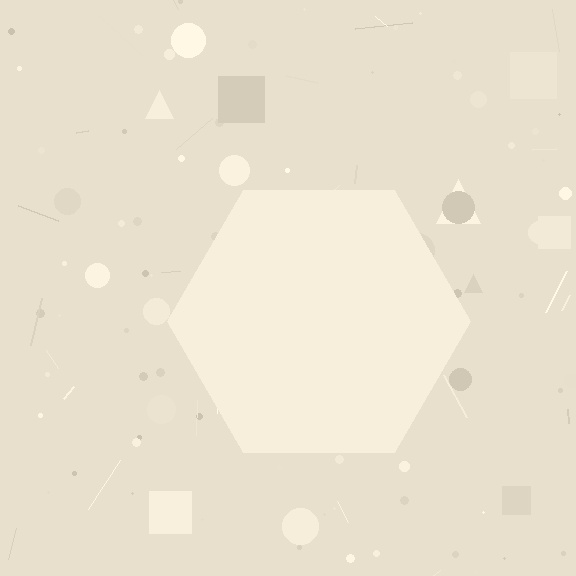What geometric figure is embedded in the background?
A hexagon is embedded in the background.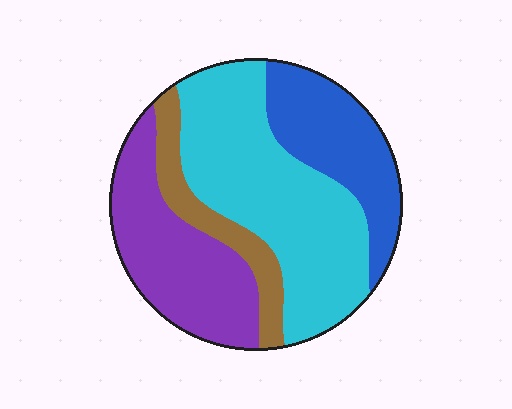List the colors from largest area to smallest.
From largest to smallest: cyan, purple, blue, brown.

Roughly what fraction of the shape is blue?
Blue takes up about one fifth (1/5) of the shape.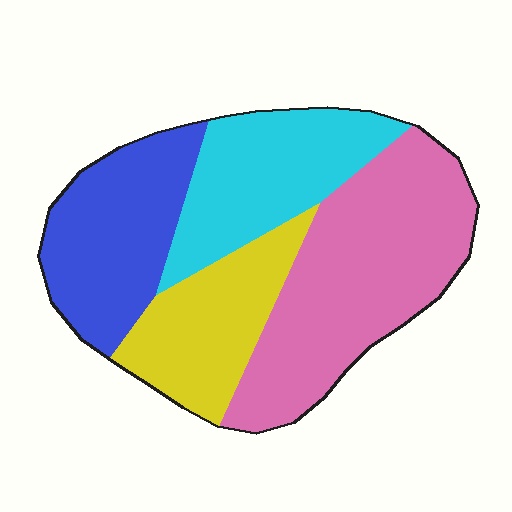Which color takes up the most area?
Pink, at roughly 35%.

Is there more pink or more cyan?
Pink.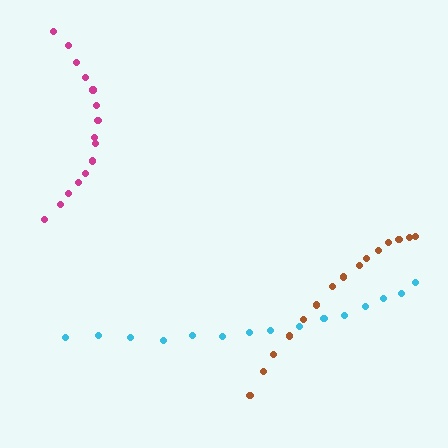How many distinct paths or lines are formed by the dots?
There are 3 distinct paths.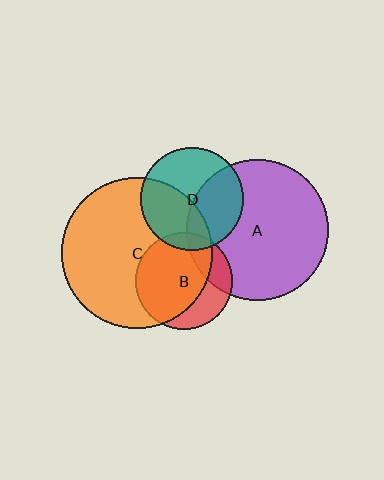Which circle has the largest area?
Circle C (orange).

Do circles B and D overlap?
Yes.